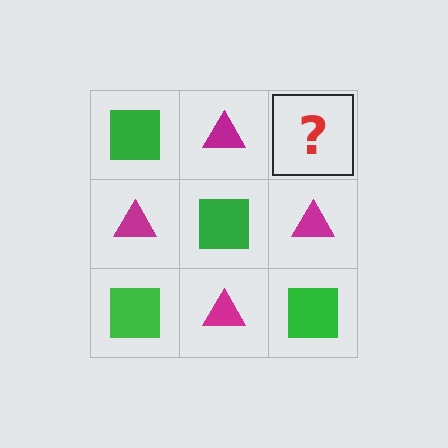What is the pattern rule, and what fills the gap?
The rule is that it alternates green square and magenta triangle in a checkerboard pattern. The gap should be filled with a green square.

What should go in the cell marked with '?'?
The missing cell should contain a green square.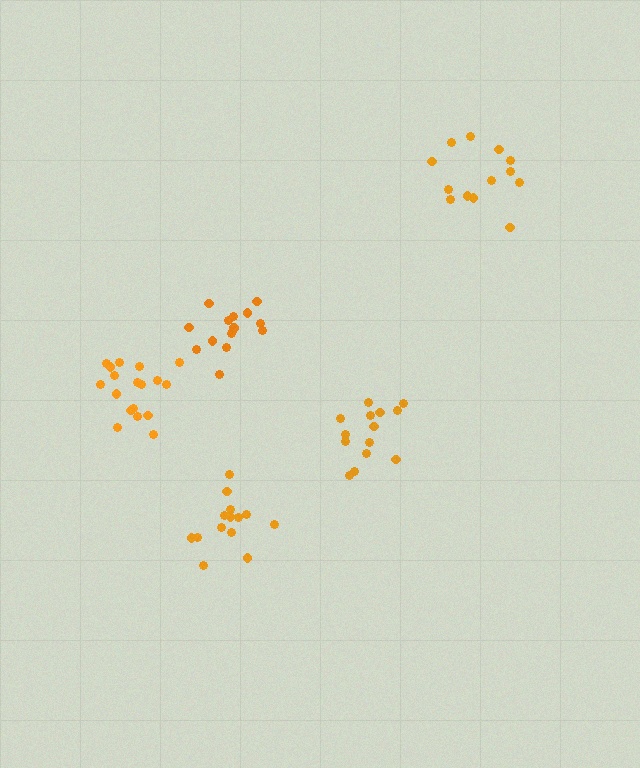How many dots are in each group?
Group 1: 14 dots, Group 2: 14 dots, Group 3: 13 dots, Group 4: 18 dots, Group 5: 15 dots (74 total).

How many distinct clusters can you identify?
There are 5 distinct clusters.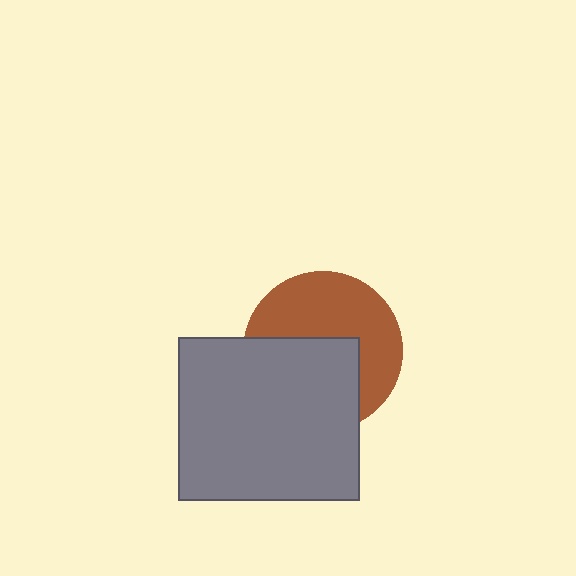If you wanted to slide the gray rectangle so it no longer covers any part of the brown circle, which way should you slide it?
Slide it down — that is the most direct way to separate the two shapes.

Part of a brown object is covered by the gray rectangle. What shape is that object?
It is a circle.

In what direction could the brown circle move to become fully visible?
The brown circle could move up. That would shift it out from behind the gray rectangle entirely.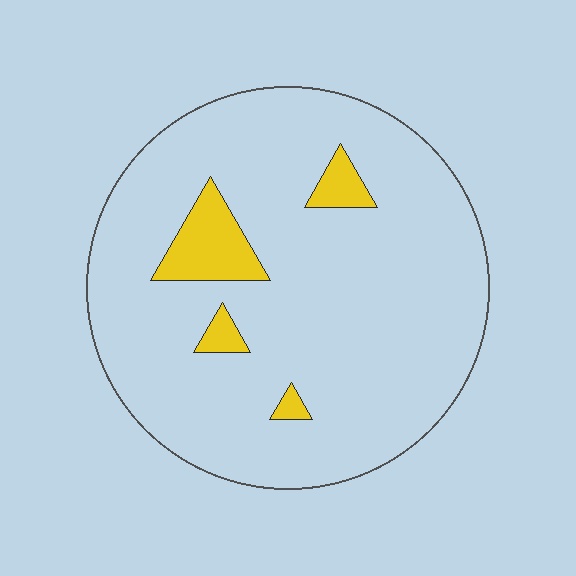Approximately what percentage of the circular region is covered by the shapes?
Approximately 10%.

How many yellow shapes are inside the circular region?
4.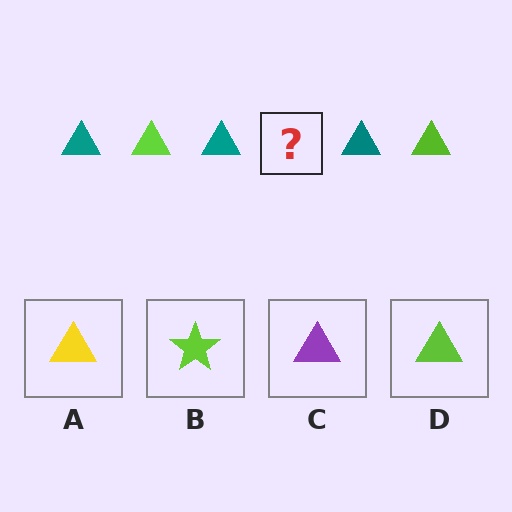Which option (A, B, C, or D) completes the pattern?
D.